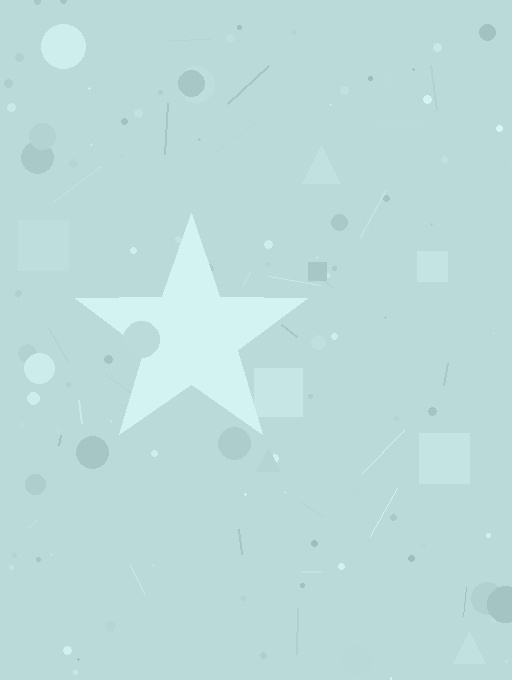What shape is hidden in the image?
A star is hidden in the image.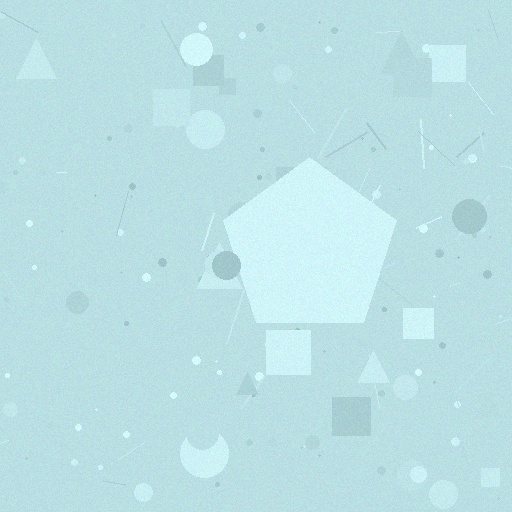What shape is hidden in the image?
A pentagon is hidden in the image.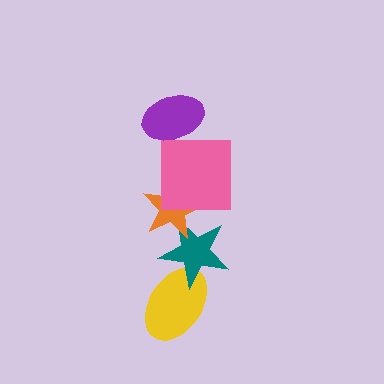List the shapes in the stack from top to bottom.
From top to bottom: the purple ellipse, the pink square, the orange star, the teal star, the yellow ellipse.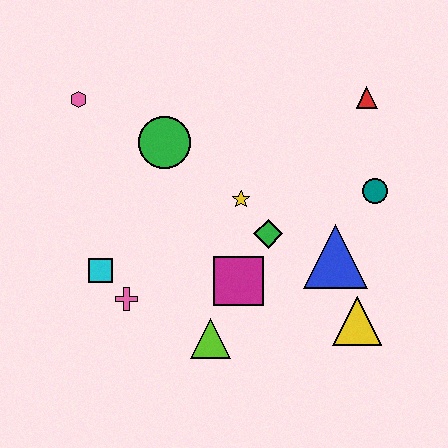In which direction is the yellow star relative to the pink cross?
The yellow star is to the right of the pink cross.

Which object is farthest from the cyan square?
The red triangle is farthest from the cyan square.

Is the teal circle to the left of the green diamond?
No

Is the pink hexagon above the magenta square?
Yes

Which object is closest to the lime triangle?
The magenta square is closest to the lime triangle.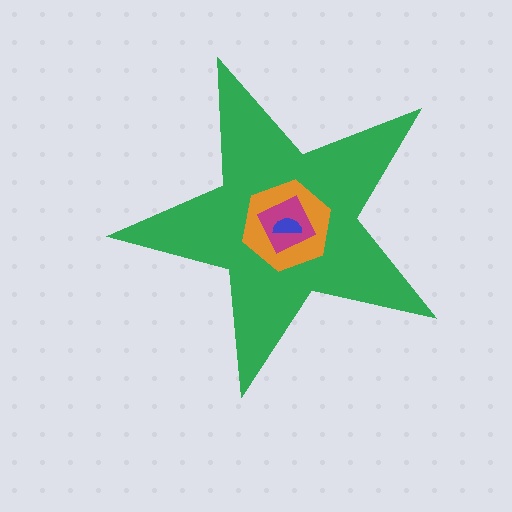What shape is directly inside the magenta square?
The blue semicircle.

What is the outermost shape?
The green star.